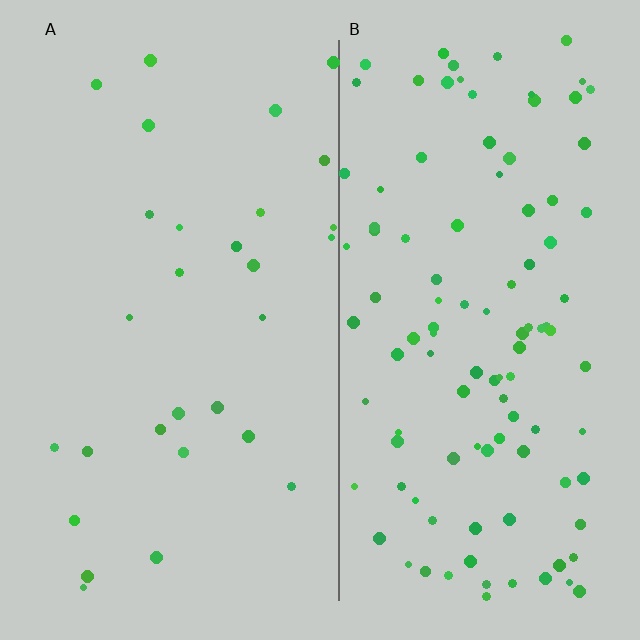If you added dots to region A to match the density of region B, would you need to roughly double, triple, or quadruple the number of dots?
Approximately quadruple.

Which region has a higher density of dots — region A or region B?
B (the right).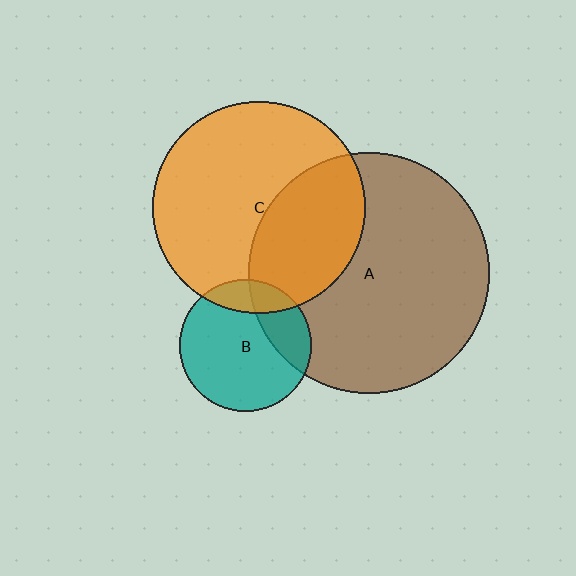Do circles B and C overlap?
Yes.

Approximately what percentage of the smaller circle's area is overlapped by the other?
Approximately 15%.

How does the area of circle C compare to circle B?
Approximately 2.6 times.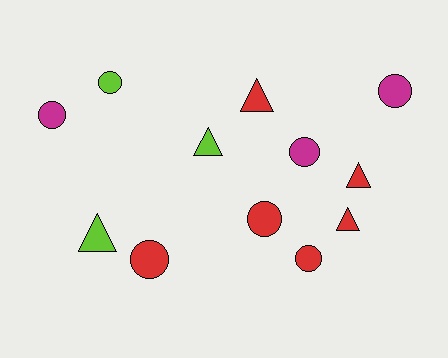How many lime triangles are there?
There are 2 lime triangles.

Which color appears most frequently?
Red, with 6 objects.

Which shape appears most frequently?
Circle, with 7 objects.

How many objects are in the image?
There are 12 objects.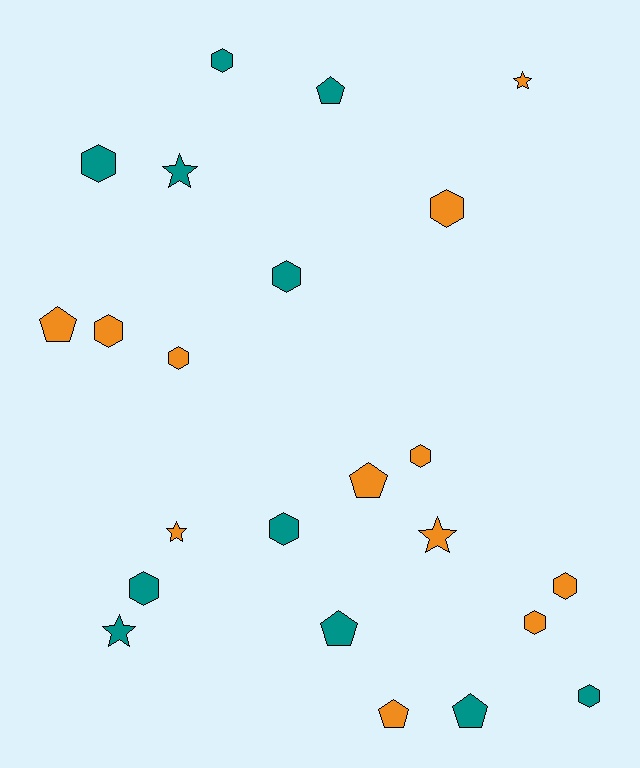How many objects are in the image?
There are 23 objects.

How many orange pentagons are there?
There are 3 orange pentagons.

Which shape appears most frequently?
Hexagon, with 12 objects.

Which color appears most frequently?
Orange, with 12 objects.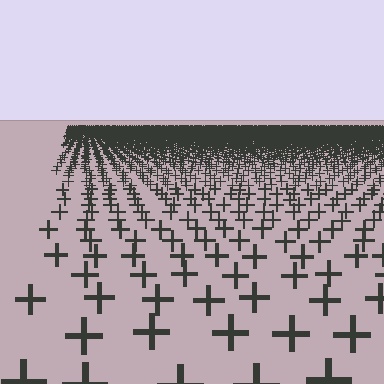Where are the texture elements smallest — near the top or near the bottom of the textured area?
Near the top.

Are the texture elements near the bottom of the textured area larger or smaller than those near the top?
Larger. Near the bottom, elements are closer to the viewer and appear at a bigger on-screen size.